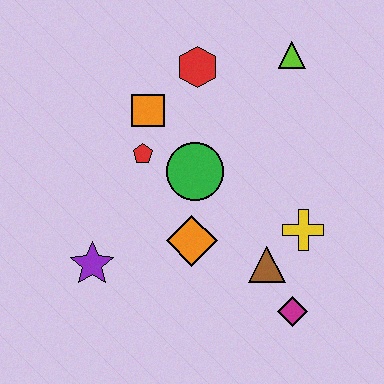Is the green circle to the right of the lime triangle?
No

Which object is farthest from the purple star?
The lime triangle is farthest from the purple star.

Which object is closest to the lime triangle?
The red hexagon is closest to the lime triangle.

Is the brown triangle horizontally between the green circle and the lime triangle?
Yes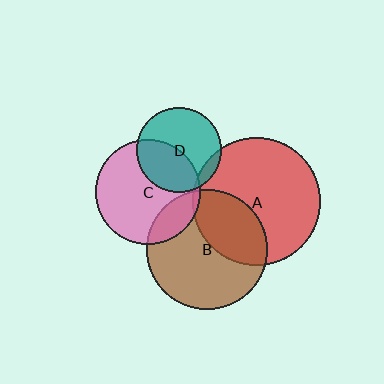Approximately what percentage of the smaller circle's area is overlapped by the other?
Approximately 35%.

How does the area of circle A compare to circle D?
Approximately 2.3 times.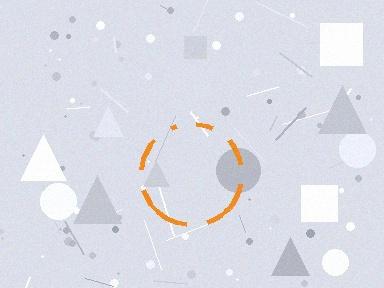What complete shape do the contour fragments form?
The contour fragments form a circle.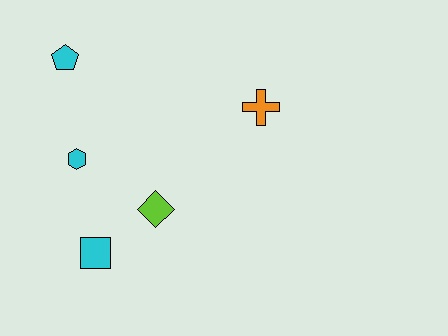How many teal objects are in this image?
There are no teal objects.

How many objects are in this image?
There are 5 objects.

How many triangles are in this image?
There are no triangles.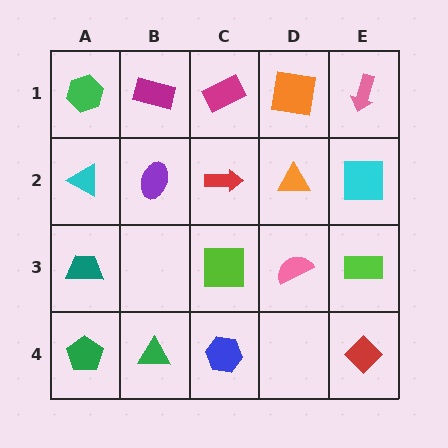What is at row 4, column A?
A green pentagon.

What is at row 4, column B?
A green triangle.